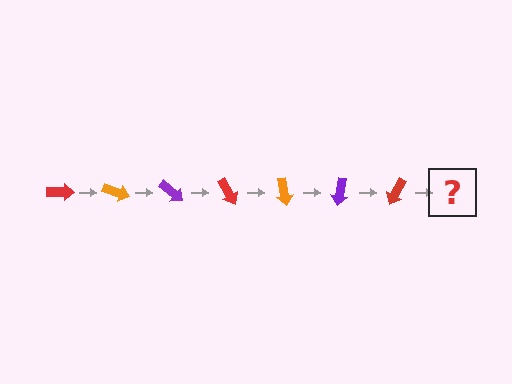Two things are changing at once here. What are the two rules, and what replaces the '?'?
The two rules are that it rotates 20 degrees each step and the color cycles through red, orange, and purple. The '?' should be an orange arrow, rotated 140 degrees from the start.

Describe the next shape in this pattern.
It should be an orange arrow, rotated 140 degrees from the start.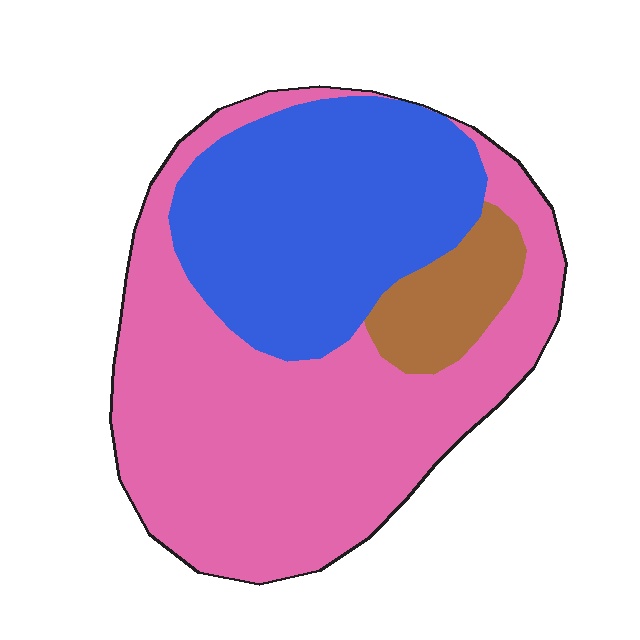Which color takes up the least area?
Brown, at roughly 10%.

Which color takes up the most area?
Pink, at roughly 55%.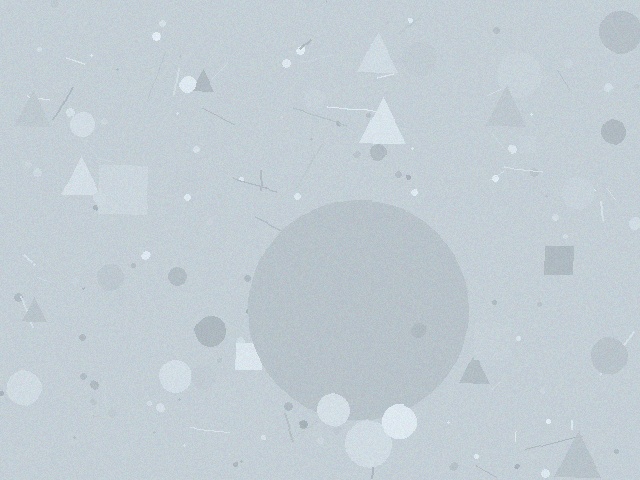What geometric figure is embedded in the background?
A circle is embedded in the background.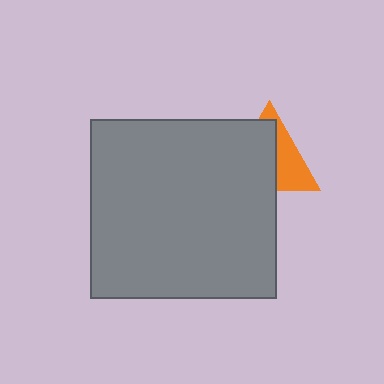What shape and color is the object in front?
The object in front is a gray rectangle.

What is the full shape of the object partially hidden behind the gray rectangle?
The partially hidden object is an orange triangle.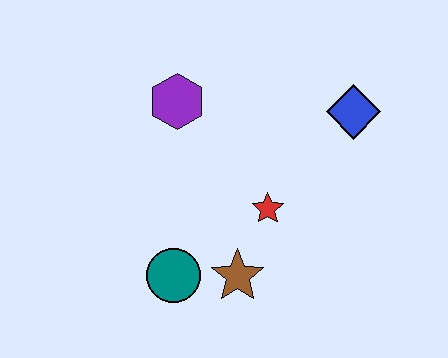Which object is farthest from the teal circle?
The blue diamond is farthest from the teal circle.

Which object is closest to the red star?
The brown star is closest to the red star.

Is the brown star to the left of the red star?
Yes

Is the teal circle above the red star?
No